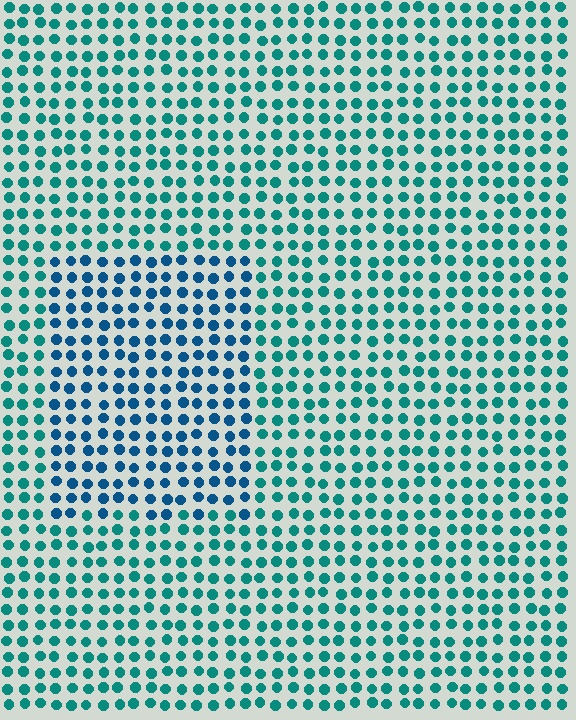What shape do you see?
I see a rectangle.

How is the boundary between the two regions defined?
The boundary is defined purely by a slight shift in hue (about 32 degrees). Spacing, size, and orientation are identical on both sides.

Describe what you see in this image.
The image is filled with small teal elements in a uniform arrangement. A rectangle-shaped region is visible where the elements are tinted to a slightly different hue, forming a subtle color boundary.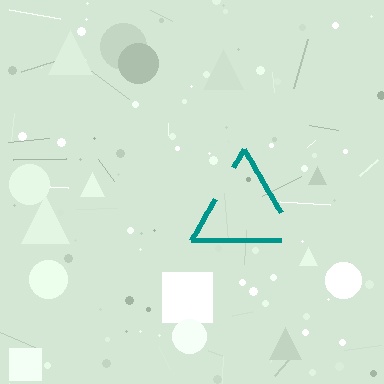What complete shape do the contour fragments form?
The contour fragments form a triangle.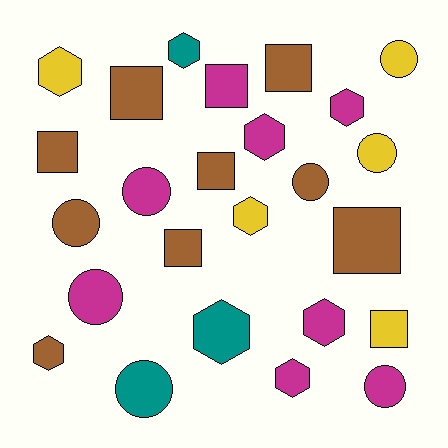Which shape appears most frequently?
Hexagon, with 9 objects.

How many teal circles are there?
There is 1 teal circle.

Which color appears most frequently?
Brown, with 9 objects.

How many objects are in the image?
There are 25 objects.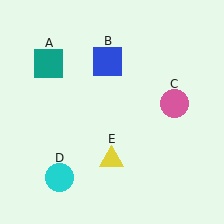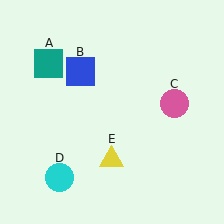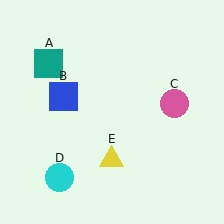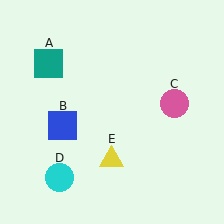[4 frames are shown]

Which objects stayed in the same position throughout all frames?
Teal square (object A) and pink circle (object C) and cyan circle (object D) and yellow triangle (object E) remained stationary.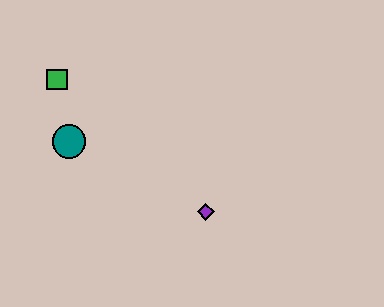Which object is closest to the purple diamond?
The teal circle is closest to the purple diamond.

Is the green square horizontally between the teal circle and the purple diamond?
No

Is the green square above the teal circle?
Yes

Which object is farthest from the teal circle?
The purple diamond is farthest from the teal circle.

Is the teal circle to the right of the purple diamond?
No